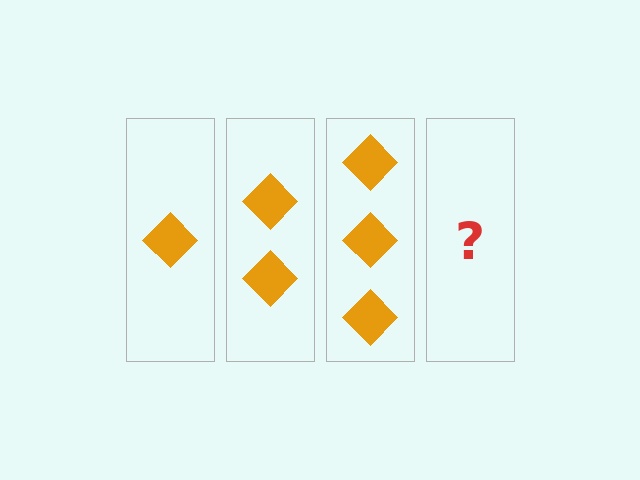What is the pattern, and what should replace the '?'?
The pattern is that each step adds one more diamond. The '?' should be 4 diamonds.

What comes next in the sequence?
The next element should be 4 diamonds.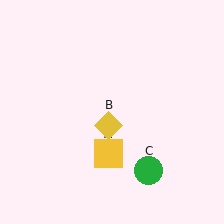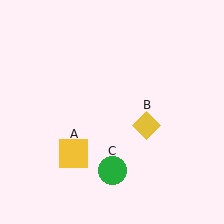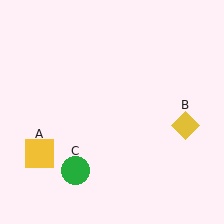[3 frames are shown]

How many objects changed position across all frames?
3 objects changed position: yellow square (object A), yellow diamond (object B), green circle (object C).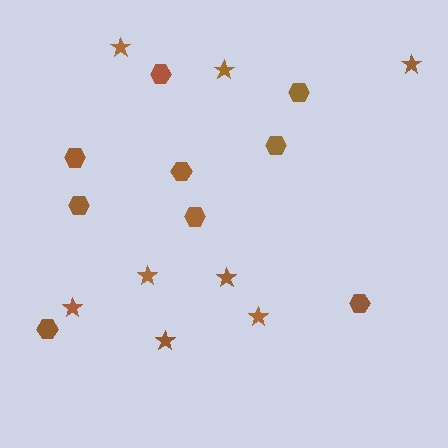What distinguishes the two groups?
There are 2 groups: one group of stars (8) and one group of hexagons (9).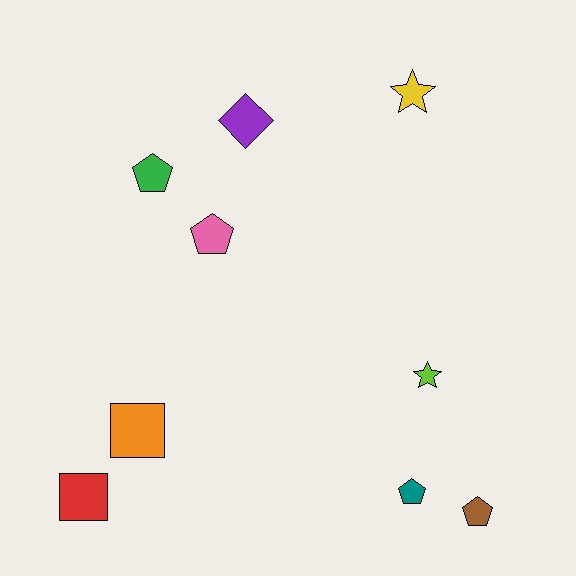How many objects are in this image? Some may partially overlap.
There are 9 objects.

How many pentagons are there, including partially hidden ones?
There are 4 pentagons.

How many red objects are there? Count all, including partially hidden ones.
There is 1 red object.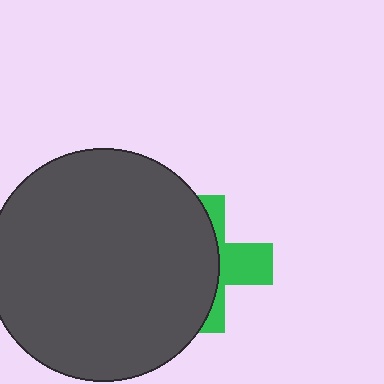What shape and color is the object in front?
The object in front is a dark gray circle.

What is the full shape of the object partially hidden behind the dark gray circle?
The partially hidden object is a green cross.